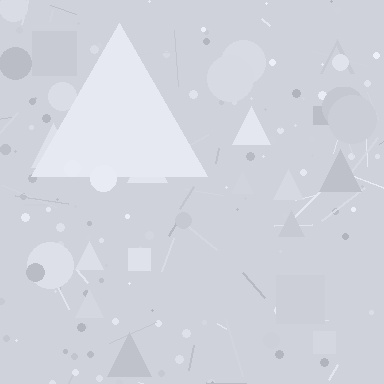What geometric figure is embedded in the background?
A triangle is embedded in the background.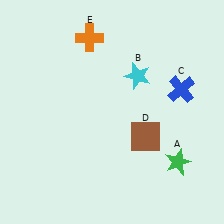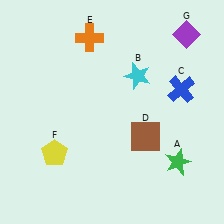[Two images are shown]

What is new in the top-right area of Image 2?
A purple diamond (G) was added in the top-right area of Image 2.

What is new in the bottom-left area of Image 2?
A yellow pentagon (F) was added in the bottom-left area of Image 2.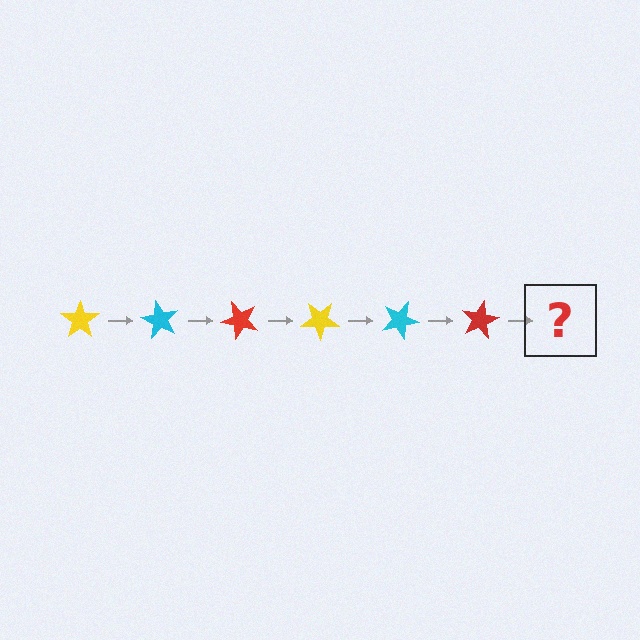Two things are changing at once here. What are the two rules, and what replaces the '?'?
The two rules are that it rotates 60 degrees each step and the color cycles through yellow, cyan, and red. The '?' should be a yellow star, rotated 360 degrees from the start.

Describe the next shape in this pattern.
It should be a yellow star, rotated 360 degrees from the start.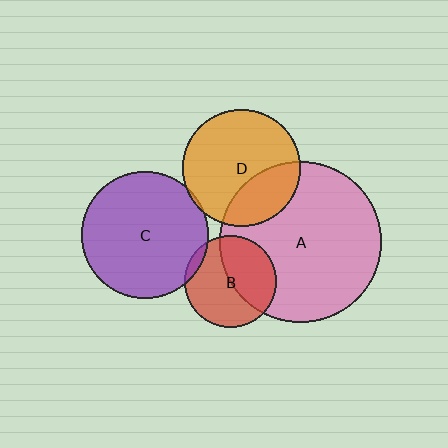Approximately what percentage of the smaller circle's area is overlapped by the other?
Approximately 5%.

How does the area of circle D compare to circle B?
Approximately 1.6 times.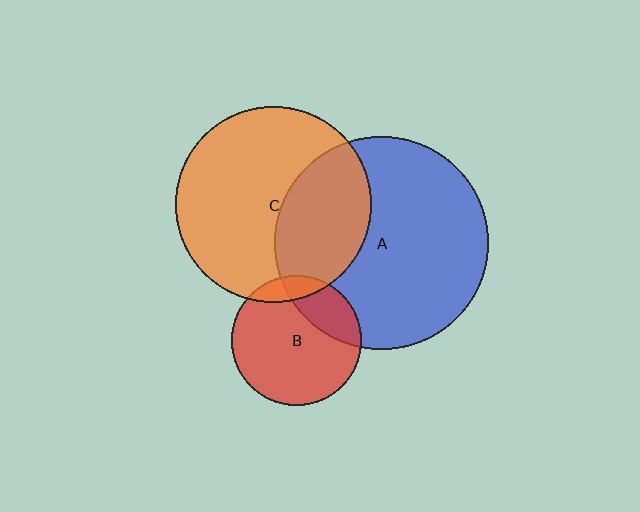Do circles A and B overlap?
Yes.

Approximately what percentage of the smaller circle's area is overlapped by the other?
Approximately 25%.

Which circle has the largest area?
Circle A (blue).